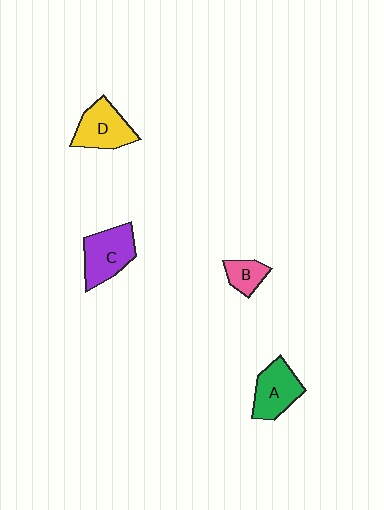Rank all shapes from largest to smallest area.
From largest to smallest: C (purple), D (yellow), A (green), B (pink).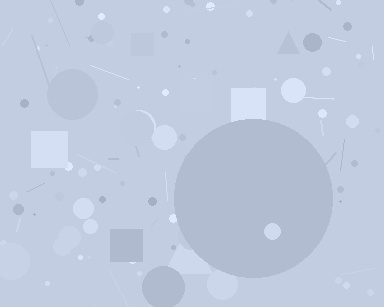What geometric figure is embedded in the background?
A circle is embedded in the background.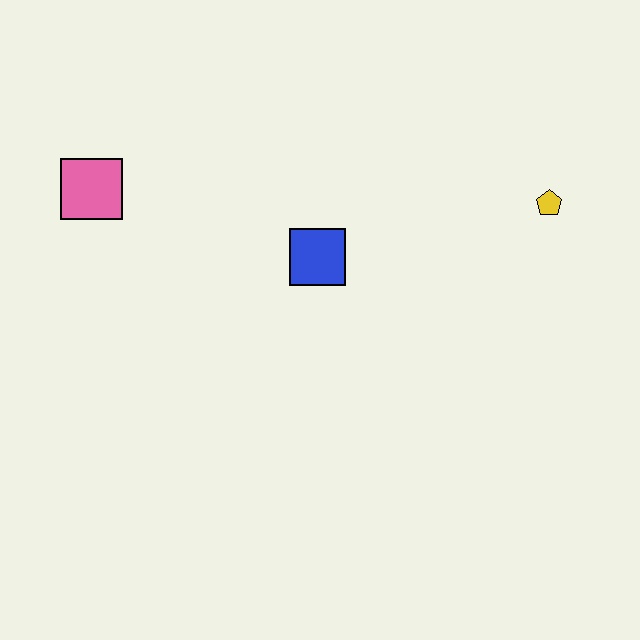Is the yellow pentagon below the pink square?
Yes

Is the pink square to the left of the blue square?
Yes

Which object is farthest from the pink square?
The yellow pentagon is farthest from the pink square.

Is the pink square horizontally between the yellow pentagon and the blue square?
No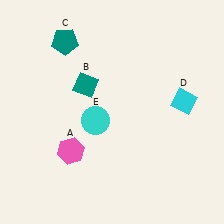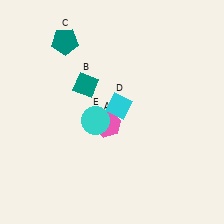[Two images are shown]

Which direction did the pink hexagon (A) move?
The pink hexagon (A) moved right.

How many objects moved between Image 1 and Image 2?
2 objects moved between the two images.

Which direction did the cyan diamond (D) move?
The cyan diamond (D) moved left.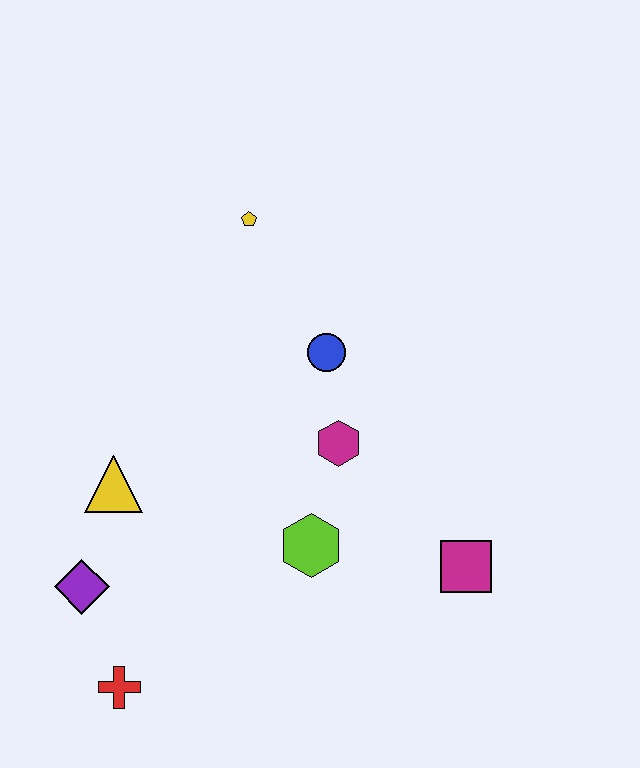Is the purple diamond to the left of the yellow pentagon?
Yes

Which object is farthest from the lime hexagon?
The yellow pentagon is farthest from the lime hexagon.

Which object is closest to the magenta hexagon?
The blue circle is closest to the magenta hexagon.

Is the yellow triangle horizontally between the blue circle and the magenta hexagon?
No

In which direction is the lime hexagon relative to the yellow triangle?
The lime hexagon is to the right of the yellow triangle.